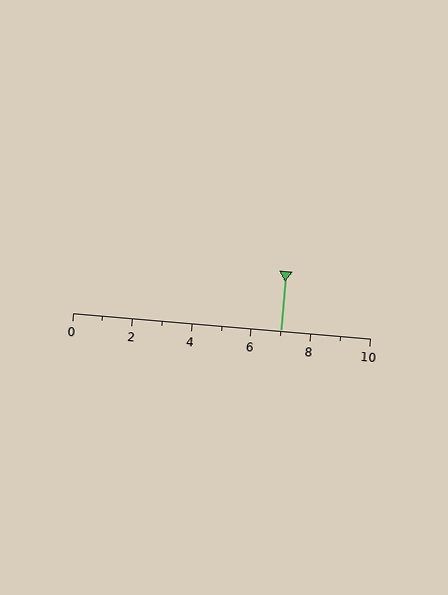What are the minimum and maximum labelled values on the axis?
The axis runs from 0 to 10.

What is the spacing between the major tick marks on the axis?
The major ticks are spaced 2 apart.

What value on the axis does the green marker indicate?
The marker indicates approximately 7.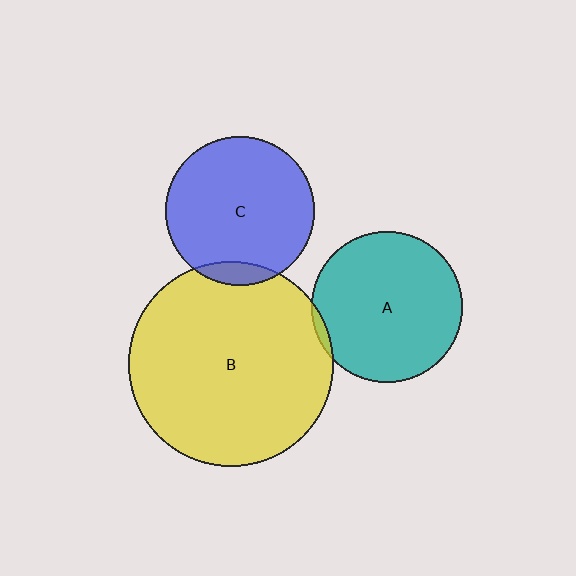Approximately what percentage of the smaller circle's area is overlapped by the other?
Approximately 10%.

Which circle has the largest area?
Circle B (yellow).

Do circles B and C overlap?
Yes.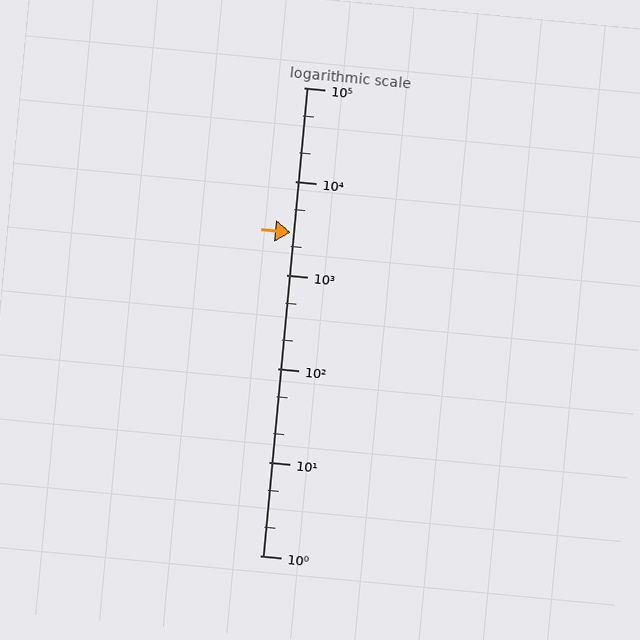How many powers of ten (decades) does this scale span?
The scale spans 5 decades, from 1 to 100000.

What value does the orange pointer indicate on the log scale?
The pointer indicates approximately 2800.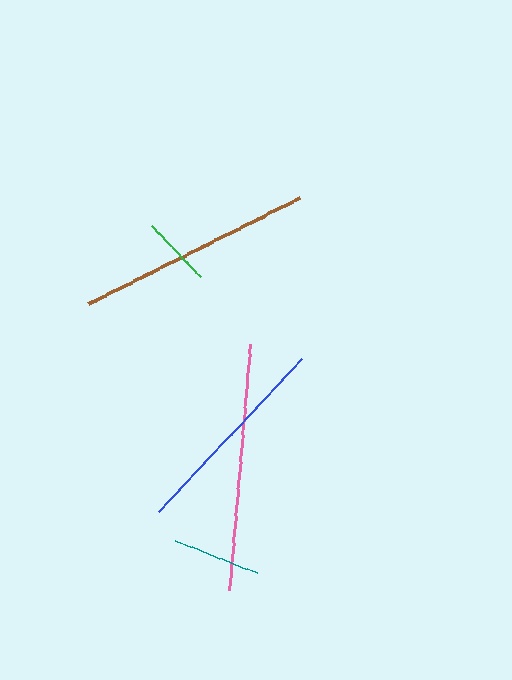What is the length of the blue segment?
The blue segment is approximately 209 pixels long.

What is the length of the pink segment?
The pink segment is approximately 247 pixels long.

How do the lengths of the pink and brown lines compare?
The pink and brown lines are approximately the same length.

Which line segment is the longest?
The pink line is the longest at approximately 247 pixels.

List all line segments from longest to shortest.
From longest to shortest: pink, brown, blue, teal, green.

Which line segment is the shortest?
The green line is the shortest at approximately 70 pixels.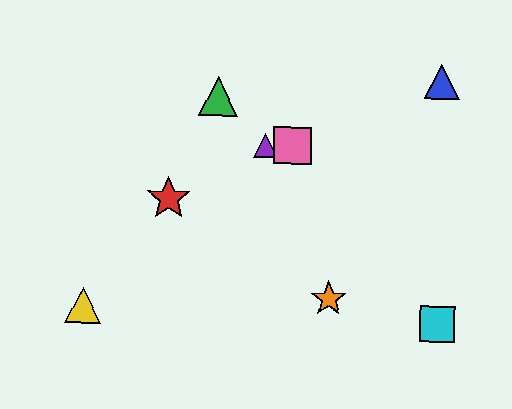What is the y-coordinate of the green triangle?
The green triangle is at y≈96.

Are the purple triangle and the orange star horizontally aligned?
No, the purple triangle is at y≈145 and the orange star is at y≈299.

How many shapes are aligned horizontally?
2 shapes (the purple triangle, the pink square) are aligned horizontally.